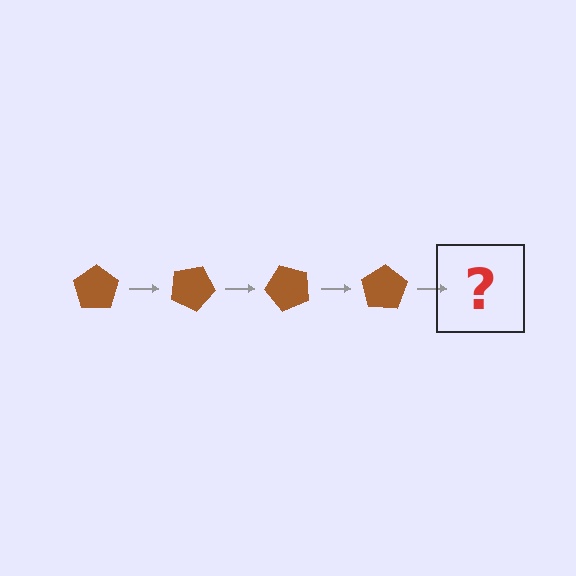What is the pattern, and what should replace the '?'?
The pattern is that the pentagon rotates 25 degrees each step. The '?' should be a brown pentagon rotated 100 degrees.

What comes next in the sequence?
The next element should be a brown pentagon rotated 100 degrees.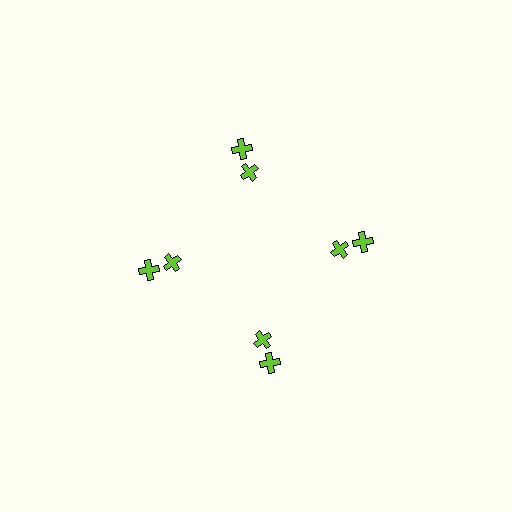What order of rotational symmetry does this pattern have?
This pattern has 4-fold rotational symmetry.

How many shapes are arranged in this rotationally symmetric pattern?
There are 8 shapes, arranged in 4 groups of 2.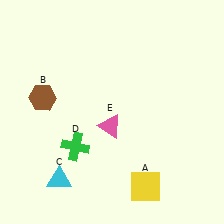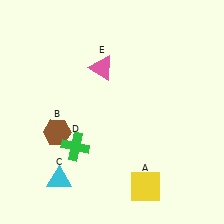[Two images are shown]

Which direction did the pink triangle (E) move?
The pink triangle (E) moved up.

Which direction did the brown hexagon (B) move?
The brown hexagon (B) moved down.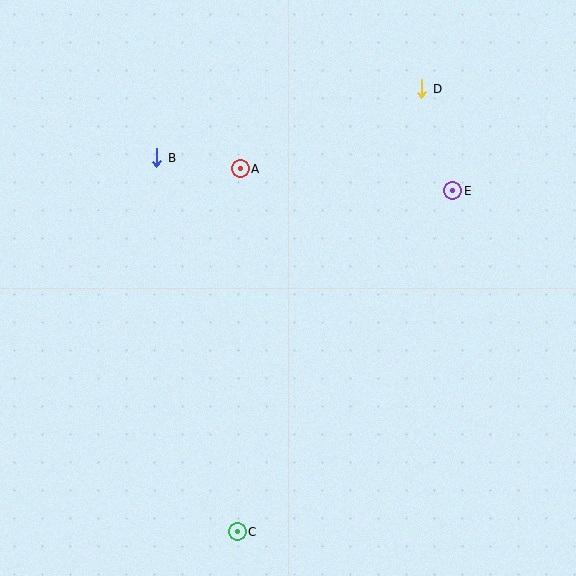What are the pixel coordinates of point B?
Point B is at (157, 158).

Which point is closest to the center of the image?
Point A at (240, 169) is closest to the center.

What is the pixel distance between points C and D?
The distance between C and D is 480 pixels.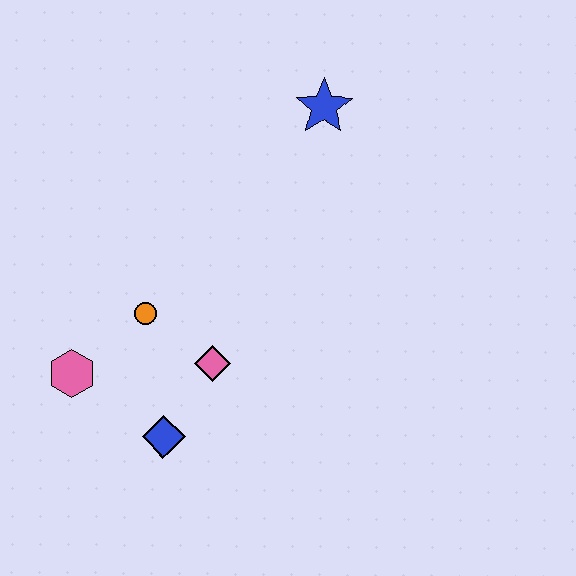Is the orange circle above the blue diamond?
Yes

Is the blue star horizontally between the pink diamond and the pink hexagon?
No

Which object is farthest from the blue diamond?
The blue star is farthest from the blue diamond.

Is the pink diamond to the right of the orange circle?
Yes